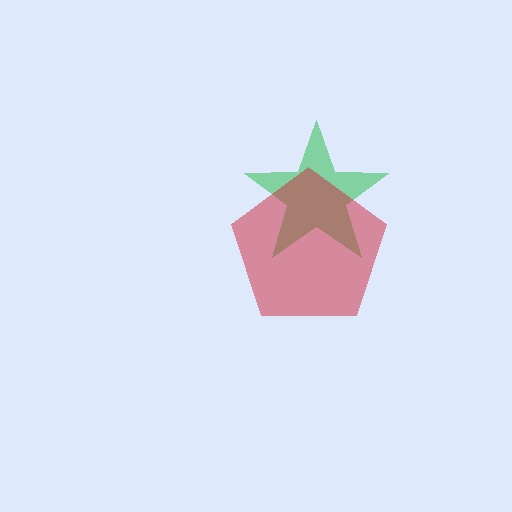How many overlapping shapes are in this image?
There are 2 overlapping shapes in the image.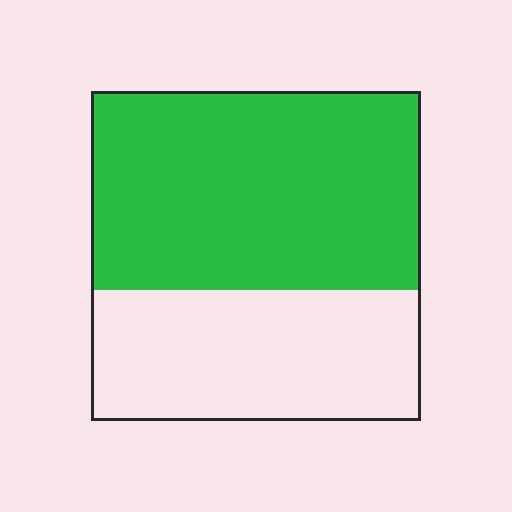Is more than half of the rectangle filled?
Yes.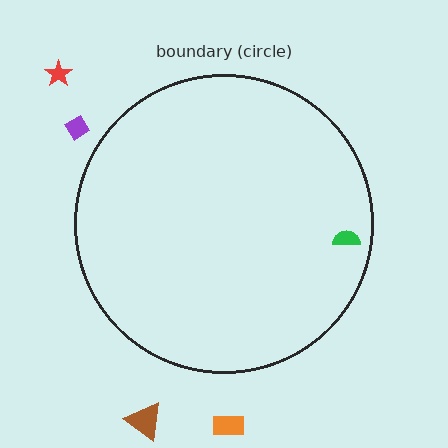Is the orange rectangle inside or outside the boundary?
Outside.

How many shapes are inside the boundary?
1 inside, 4 outside.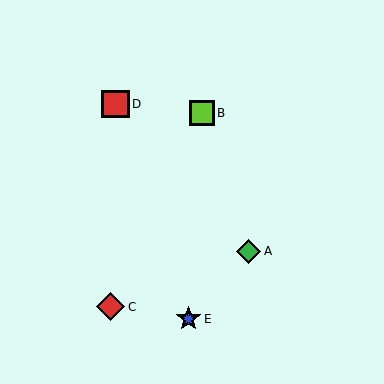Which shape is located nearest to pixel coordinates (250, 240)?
The green diamond (labeled A) at (249, 251) is nearest to that location.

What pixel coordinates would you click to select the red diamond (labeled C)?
Click at (111, 307) to select the red diamond C.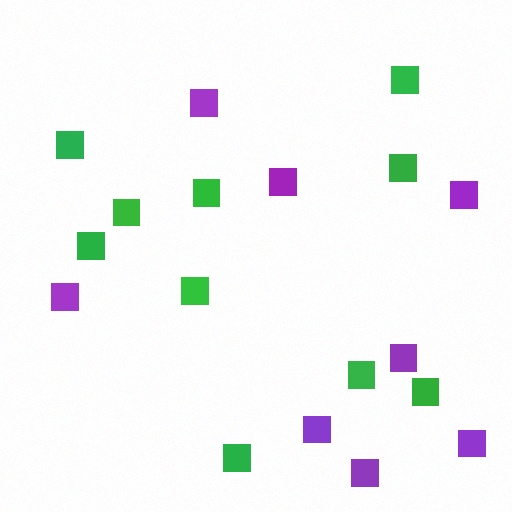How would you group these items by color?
There are 2 groups: one group of green squares (10) and one group of purple squares (8).